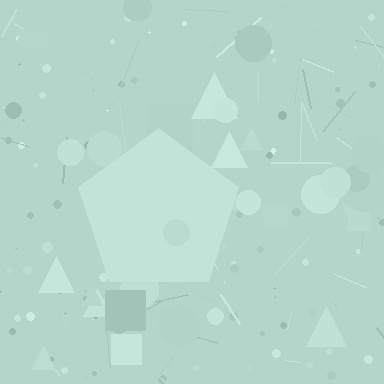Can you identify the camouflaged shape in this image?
The camouflaged shape is a pentagon.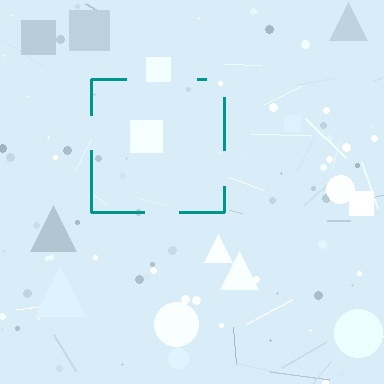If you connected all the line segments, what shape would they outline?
They would outline a square.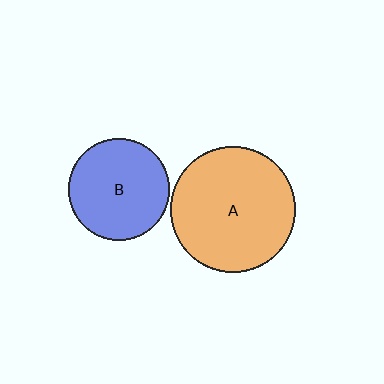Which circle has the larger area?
Circle A (orange).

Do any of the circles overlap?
No, none of the circles overlap.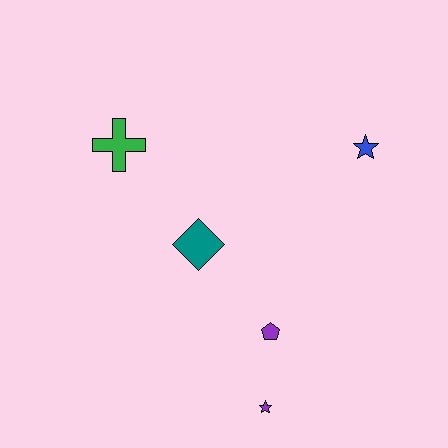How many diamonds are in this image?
There is 1 diamond.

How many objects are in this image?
There are 5 objects.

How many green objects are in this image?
There is 1 green object.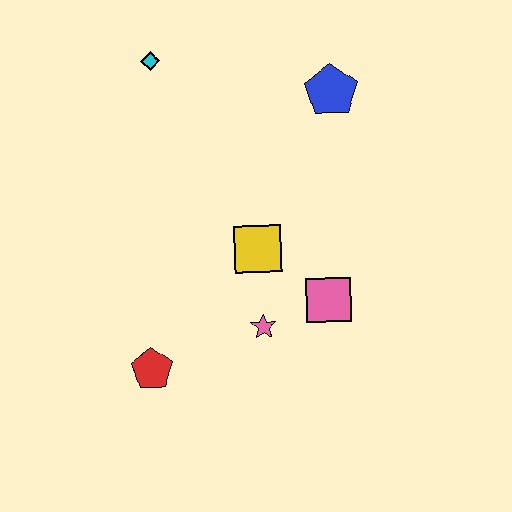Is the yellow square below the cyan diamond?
Yes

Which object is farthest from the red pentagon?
The blue pentagon is farthest from the red pentagon.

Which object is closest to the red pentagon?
The pink star is closest to the red pentagon.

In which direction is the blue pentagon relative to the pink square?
The blue pentagon is above the pink square.